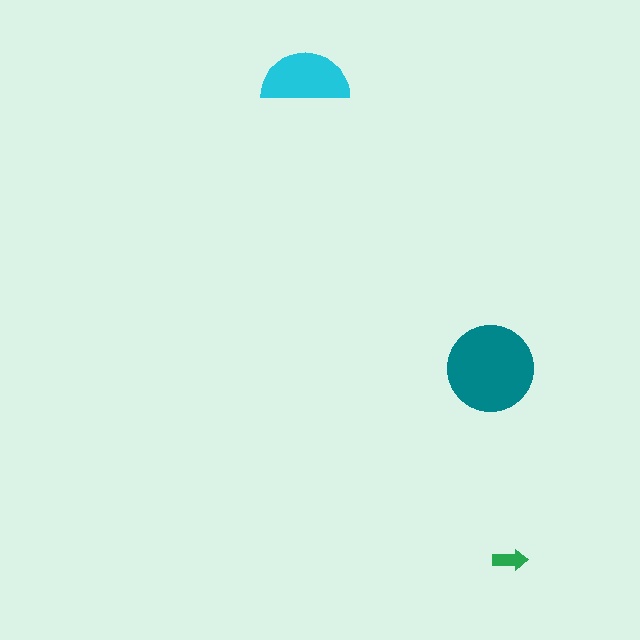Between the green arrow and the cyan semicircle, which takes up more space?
The cyan semicircle.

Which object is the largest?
The teal circle.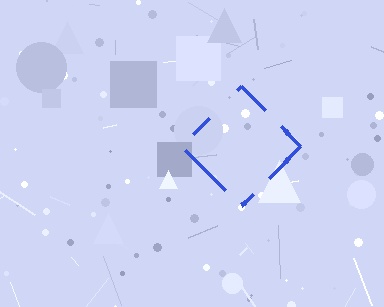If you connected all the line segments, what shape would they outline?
They would outline a diamond.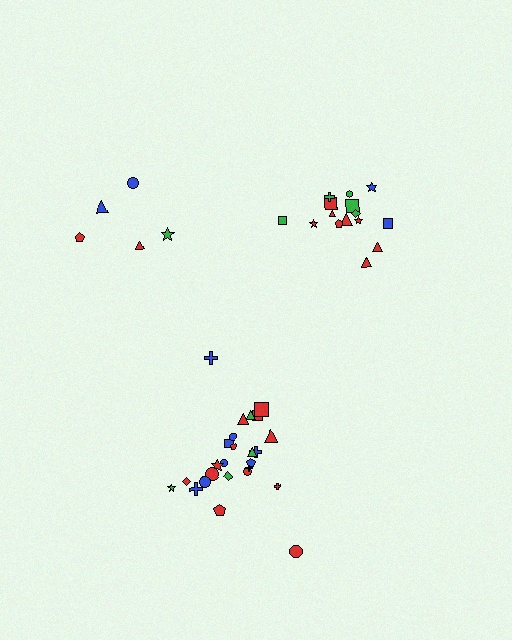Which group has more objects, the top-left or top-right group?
The top-right group.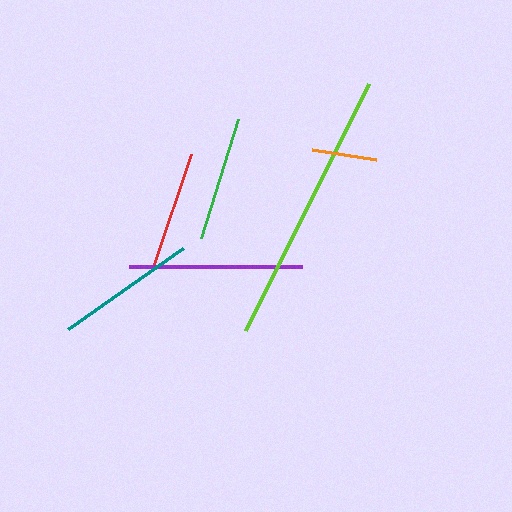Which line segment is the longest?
The lime line is the longest at approximately 276 pixels.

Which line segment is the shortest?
The orange line is the shortest at approximately 65 pixels.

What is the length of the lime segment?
The lime segment is approximately 276 pixels long.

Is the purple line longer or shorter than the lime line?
The lime line is longer than the purple line.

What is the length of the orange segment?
The orange segment is approximately 65 pixels long.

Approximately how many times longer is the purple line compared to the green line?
The purple line is approximately 1.4 times the length of the green line.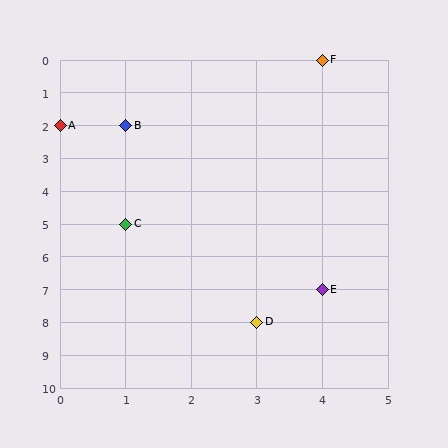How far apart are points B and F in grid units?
Points B and F are 3 columns and 2 rows apart (about 3.6 grid units diagonally).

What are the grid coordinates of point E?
Point E is at grid coordinates (4, 7).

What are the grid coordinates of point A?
Point A is at grid coordinates (0, 2).